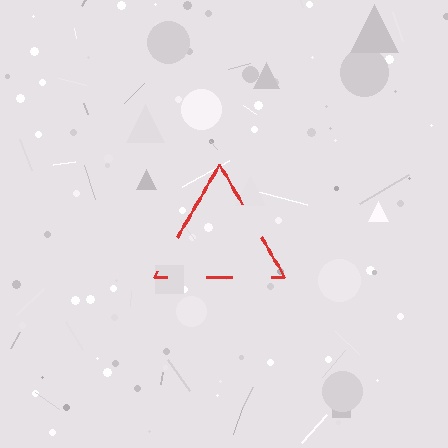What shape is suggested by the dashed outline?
The dashed outline suggests a triangle.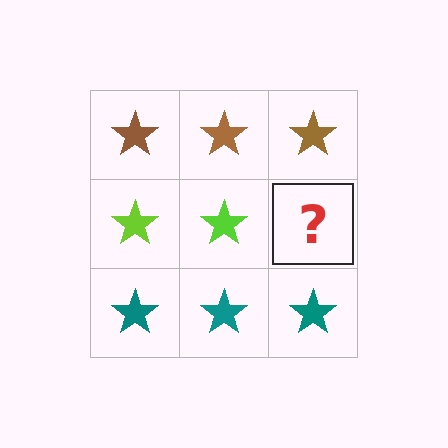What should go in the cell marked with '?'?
The missing cell should contain a lime star.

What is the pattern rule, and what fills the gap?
The rule is that each row has a consistent color. The gap should be filled with a lime star.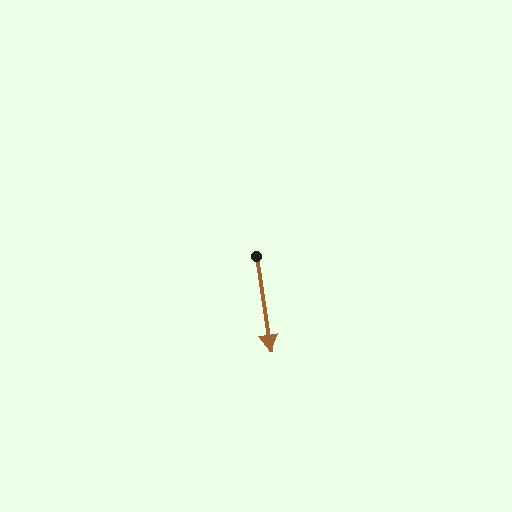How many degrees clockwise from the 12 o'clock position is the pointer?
Approximately 171 degrees.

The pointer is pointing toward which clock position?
Roughly 6 o'clock.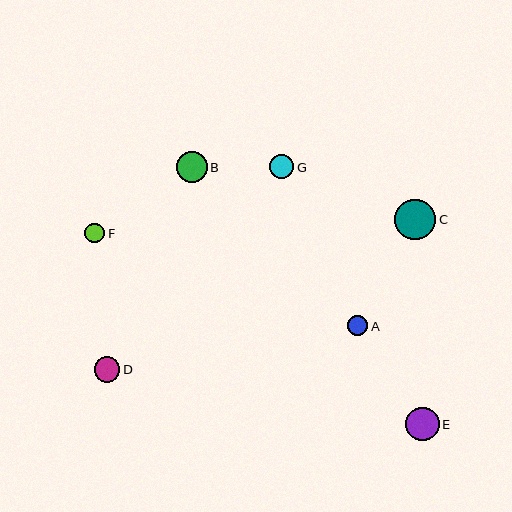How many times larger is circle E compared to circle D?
Circle E is approximately 1.3 times the size of circle D.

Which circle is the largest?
Circle C is the largest with a size of approximately 41 pixels.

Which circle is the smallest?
Circle F is the smallest with a size of approximately 20 pixels.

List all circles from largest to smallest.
From largest to smallest: C, E, B, D, G, A, F.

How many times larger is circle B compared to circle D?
Circle B is approximately 1.2 times the size of circle D.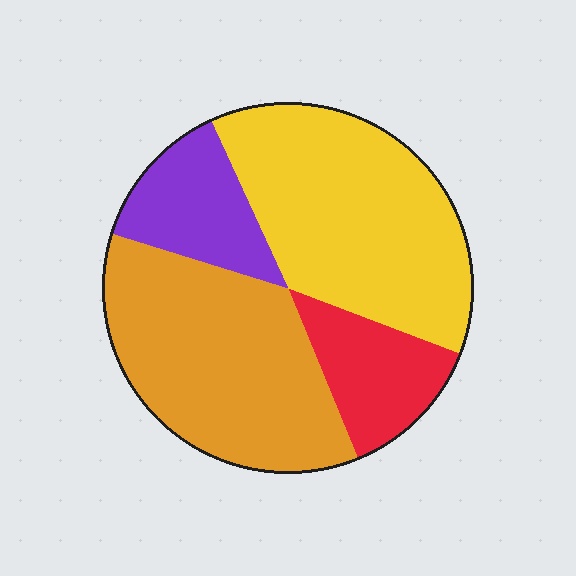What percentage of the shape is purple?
Purple covers around 15% of the shape.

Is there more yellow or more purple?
Yellow.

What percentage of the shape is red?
Red covers about 15% of the shape.